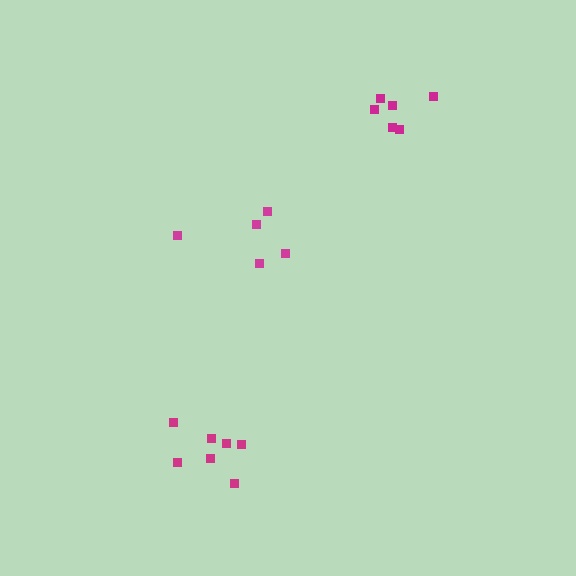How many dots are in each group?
Group 1: 5 dots, Group 2: 6 dots, Group 3: 7 dots (18 total).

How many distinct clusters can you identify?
There are 3 distinct clusters.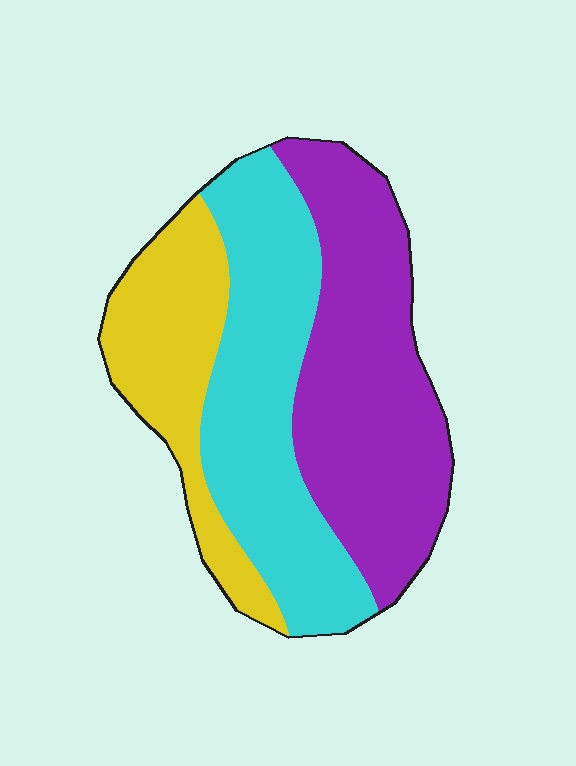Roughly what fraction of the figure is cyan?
Cyan covers around 35% of the figure.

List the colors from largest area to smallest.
From largest to smallest: purple, cyan, yellow.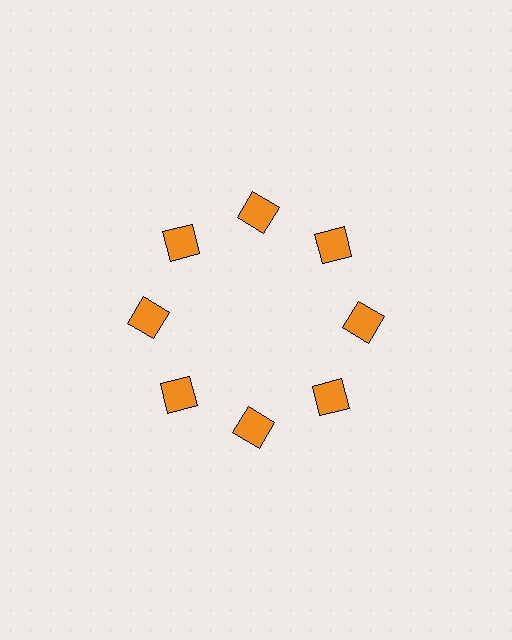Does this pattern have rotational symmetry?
Yes, this pattern has 8-fold rotational symmetry. It looks the same after rotating 45 degrees around the center.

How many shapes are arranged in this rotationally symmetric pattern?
There are 8 shapes, arranged in 8 groups of 1.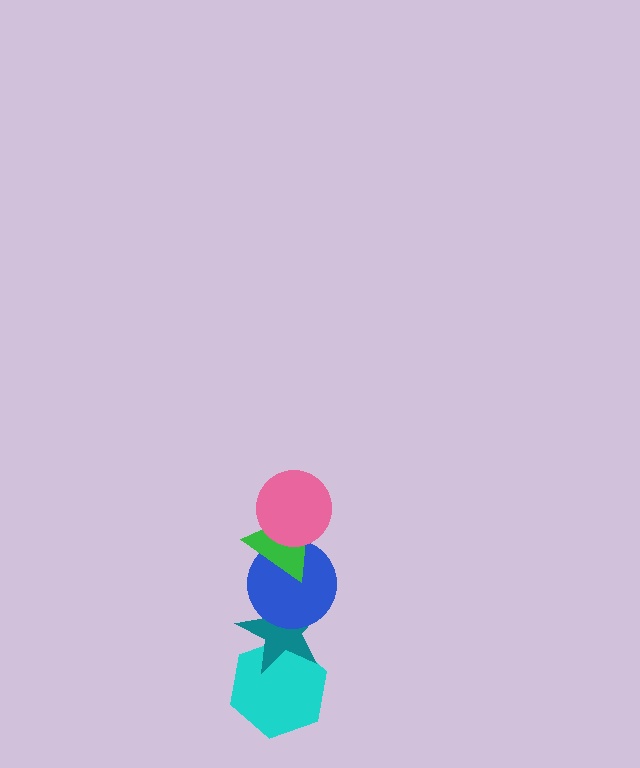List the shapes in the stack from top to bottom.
From top to bottom: the pink circle, the green triangle, the blue circle, the teal star, the cyan hexagon.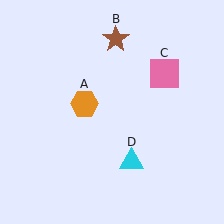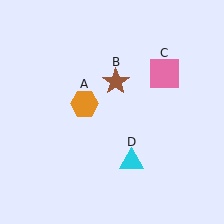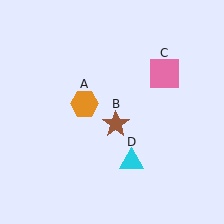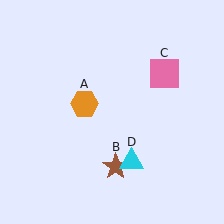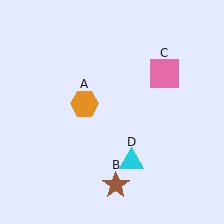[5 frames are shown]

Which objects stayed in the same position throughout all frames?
Orange hexagon (object A) and pink square (object C) and cyan triangle (object D) remained stationary.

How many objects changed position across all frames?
1 object changed position: brown star (object B).